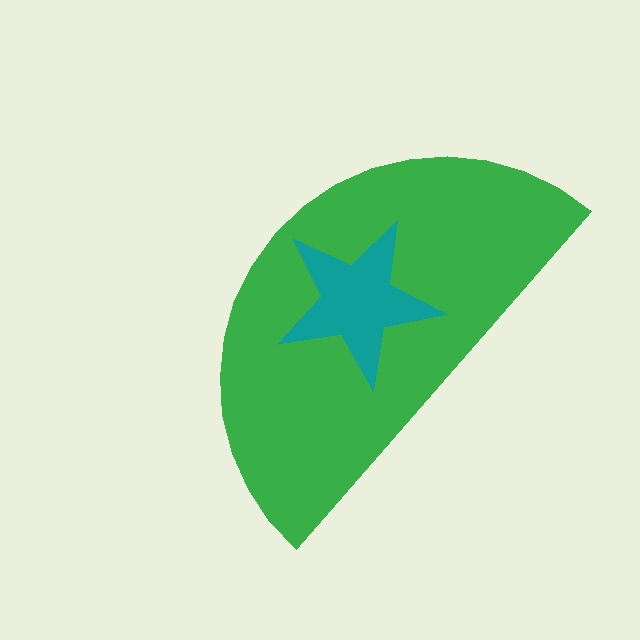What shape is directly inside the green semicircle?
The teal star.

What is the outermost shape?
The green semicircle.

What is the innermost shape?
The teal star.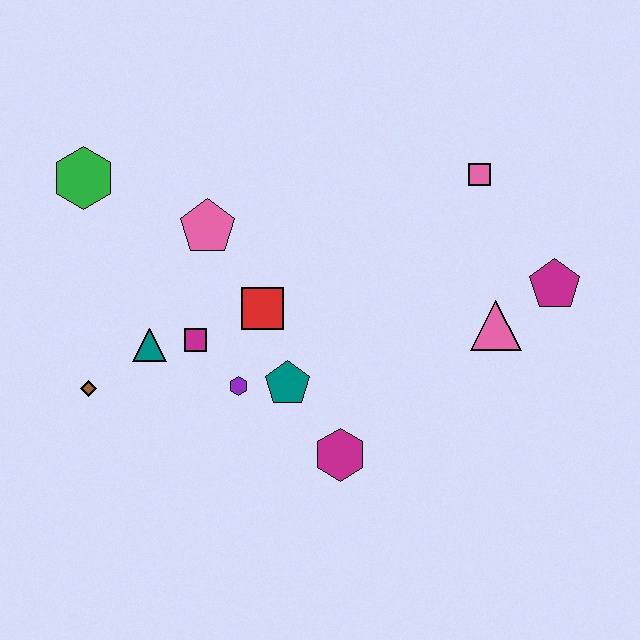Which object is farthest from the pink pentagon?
The magenta pentagon is farthest from the pink pentagon.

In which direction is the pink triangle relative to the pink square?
The pink triangle is below the pink square.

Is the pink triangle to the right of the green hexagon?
Yes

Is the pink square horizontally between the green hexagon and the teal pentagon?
No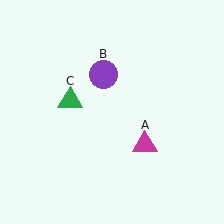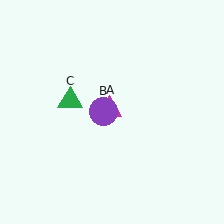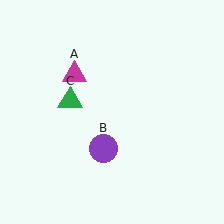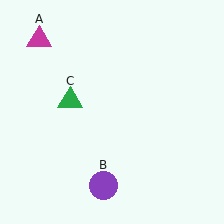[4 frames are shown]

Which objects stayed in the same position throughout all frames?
Green triangle (object C) remained stationary.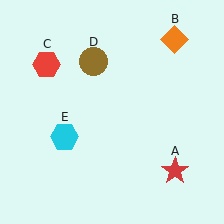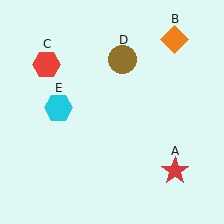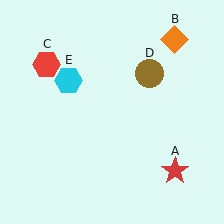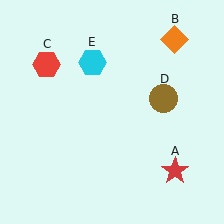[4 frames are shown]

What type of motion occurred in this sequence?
The brown circle (object D), cyan hexagon (object E) rotated clockwise around the center of the scene.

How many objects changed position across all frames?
2 objects changed position: brown circle (object D), cyan hexagon (object E).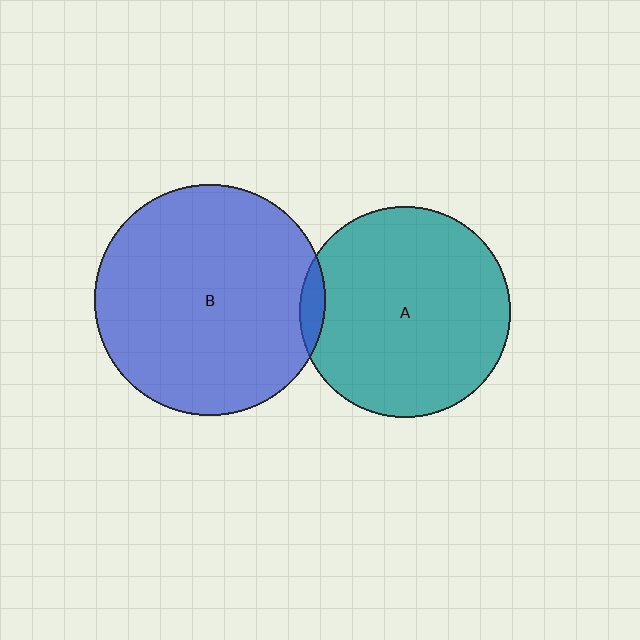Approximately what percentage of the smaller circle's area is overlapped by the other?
Approximately 5%.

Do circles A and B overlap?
Yes.